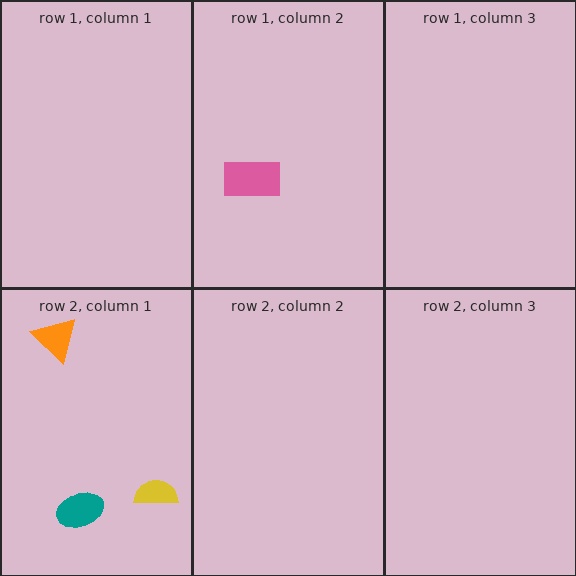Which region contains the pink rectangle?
The row 1, column 2 region.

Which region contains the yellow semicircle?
The row 2, column 1 region.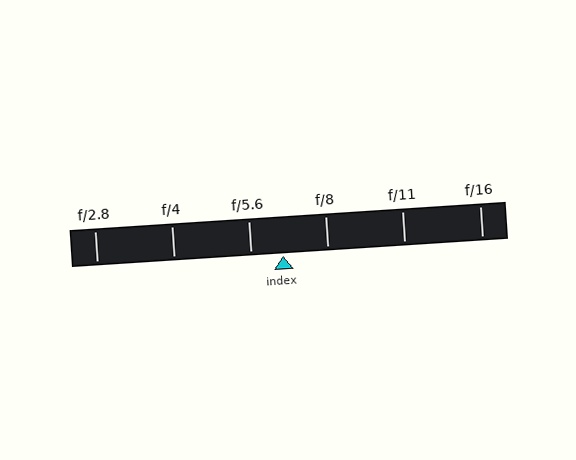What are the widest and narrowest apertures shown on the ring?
The widest aperture shown is f/2.8 and the narrowest is f/16.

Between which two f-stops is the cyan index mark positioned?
The index mark is between f/5.6 and f/8.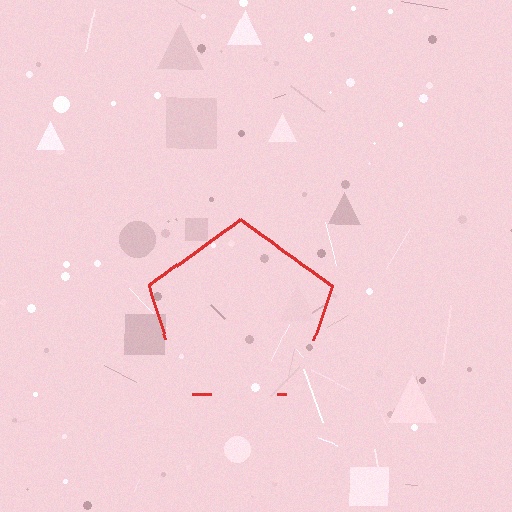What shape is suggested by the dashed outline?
The dashed outline suggests a pentagon.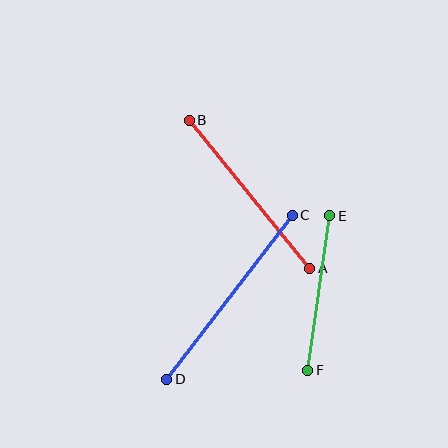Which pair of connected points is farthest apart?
Points C and D are farthest apart.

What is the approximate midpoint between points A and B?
The midpoint is at approximately (250, 194) pixels.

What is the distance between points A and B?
The distance is approximately 191 pixels.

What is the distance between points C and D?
The distance is approximately 207 pixels.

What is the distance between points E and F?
The distance is approximately 156 pixels.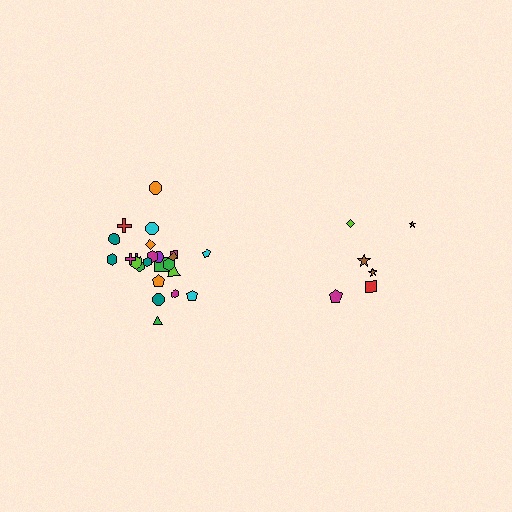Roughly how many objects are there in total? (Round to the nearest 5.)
Roughly 30 objects in total.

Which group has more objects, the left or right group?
The left group.